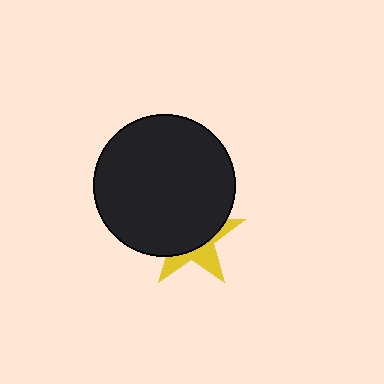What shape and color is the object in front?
The object in front is a black circle.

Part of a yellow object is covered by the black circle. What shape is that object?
It is a star.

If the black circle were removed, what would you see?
You would see the complete yellow star.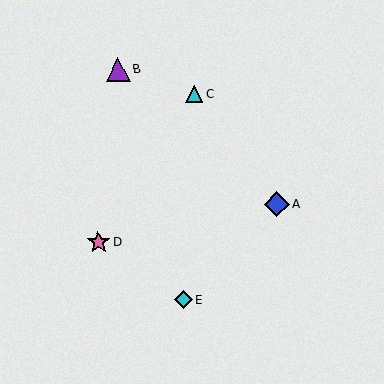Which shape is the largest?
The blue diamond (labeled A) is the largest.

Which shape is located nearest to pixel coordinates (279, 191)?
The blue diamond (labeled A) at (277, 204) is nearest to that location.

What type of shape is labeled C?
Shape C is a cyan triangle.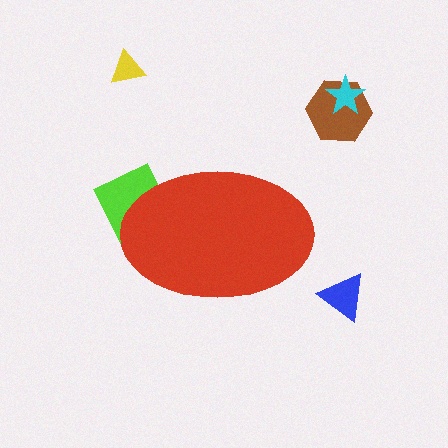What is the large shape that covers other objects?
A red ellipse.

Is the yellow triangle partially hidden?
No, the yellow triangle is fully visible.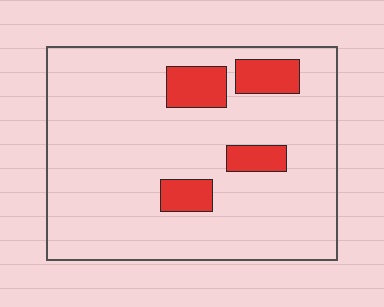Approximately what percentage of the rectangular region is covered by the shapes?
Approximately 15%.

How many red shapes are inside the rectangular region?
4.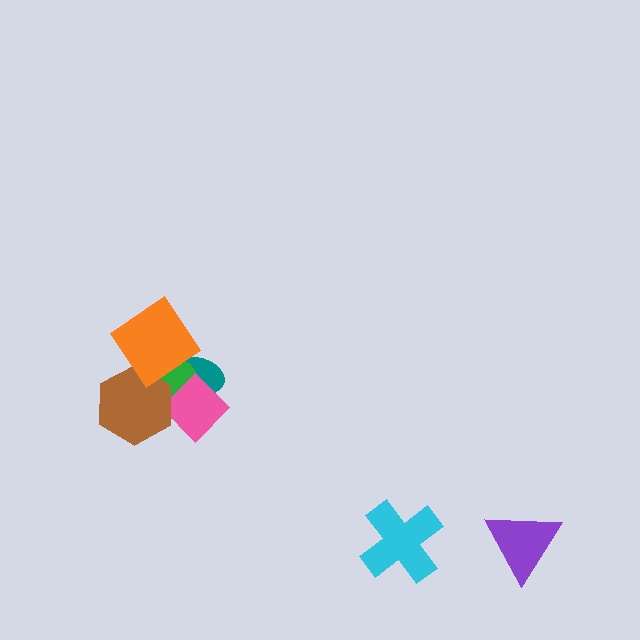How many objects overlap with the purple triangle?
0 objects overlap with the purple triangle.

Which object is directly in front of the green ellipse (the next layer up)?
The pink diamond is directly in front of the green ellipse.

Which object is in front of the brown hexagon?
The orange diamond is in front of the brown hexagon.